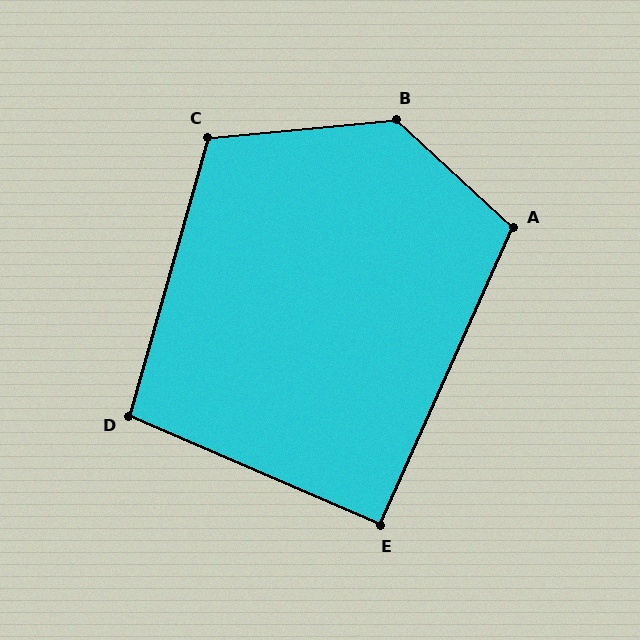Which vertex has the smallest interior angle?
E, at approximately 91 degrees.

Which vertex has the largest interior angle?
B, at approximately 132 degrees.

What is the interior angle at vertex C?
Approximately 111 degrees (obtuse).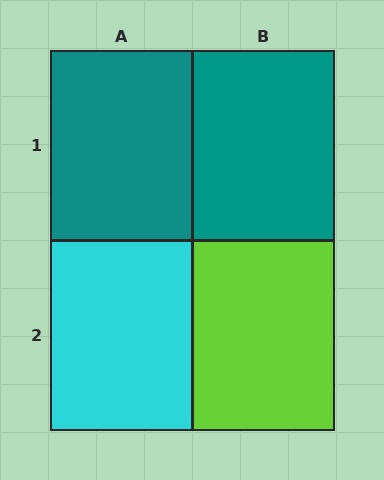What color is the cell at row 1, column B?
Teal.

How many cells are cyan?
1 cell is cyan.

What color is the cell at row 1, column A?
Teal.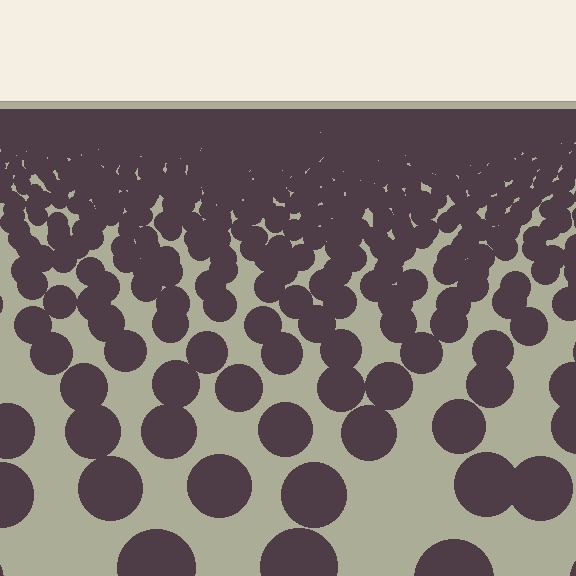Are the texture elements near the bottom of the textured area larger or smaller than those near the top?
Larger. Near the bottom, elements are closer to the viewer and appear at a bigger on-screen size.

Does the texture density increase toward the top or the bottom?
Density increases toward the top.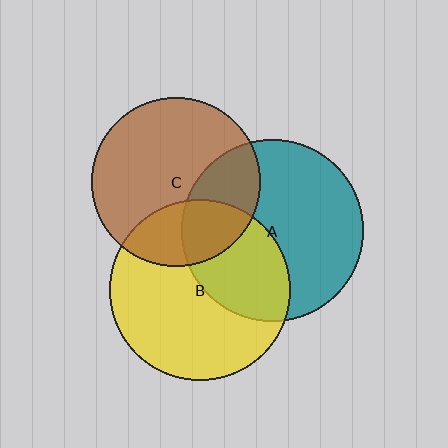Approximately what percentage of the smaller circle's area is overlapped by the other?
Approximately 25%.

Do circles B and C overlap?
Yes.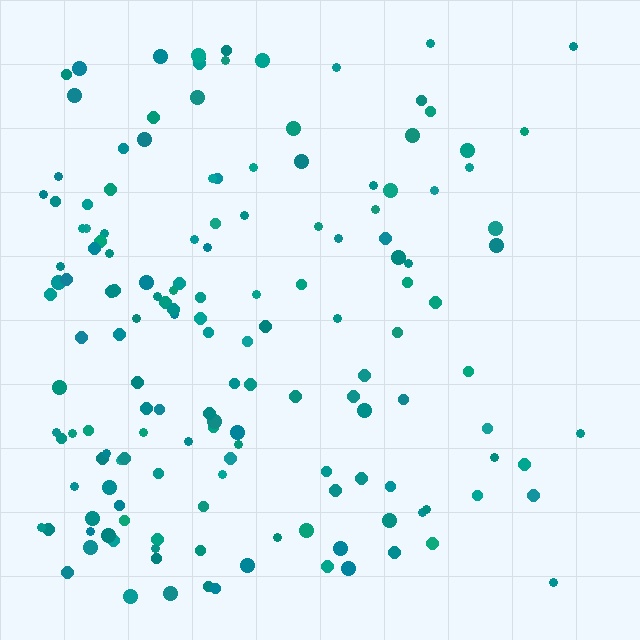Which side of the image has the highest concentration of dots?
The left.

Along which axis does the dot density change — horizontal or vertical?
Horizontal.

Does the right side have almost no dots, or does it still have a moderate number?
Still a moderate number, just noticeably fewer than the left.